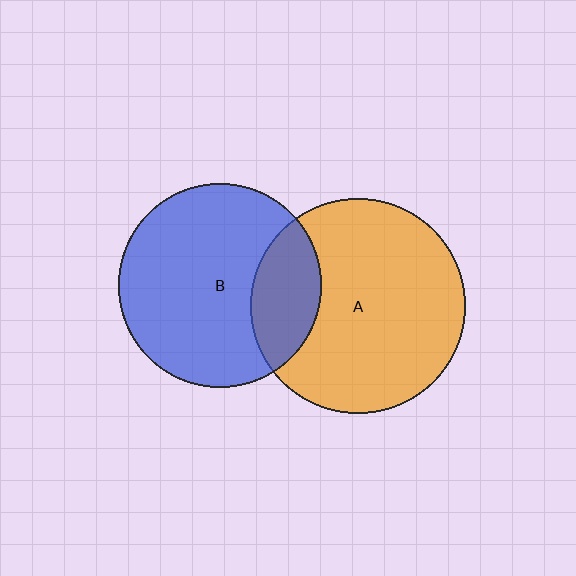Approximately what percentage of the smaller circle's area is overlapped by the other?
Approximately 25%.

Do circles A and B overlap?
Yes.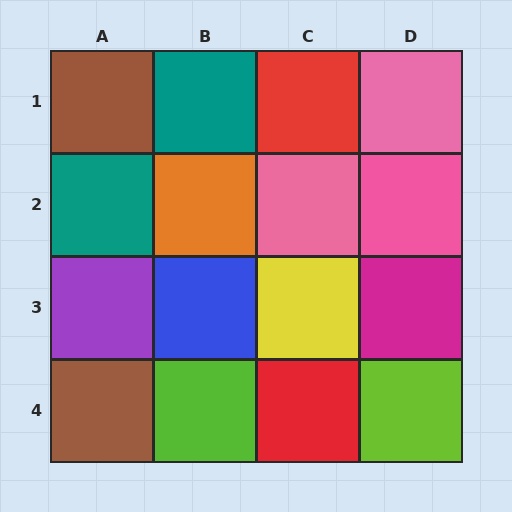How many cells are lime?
2 cells are lime.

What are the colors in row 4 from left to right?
Brown, lime, red, lime.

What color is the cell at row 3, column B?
Blue.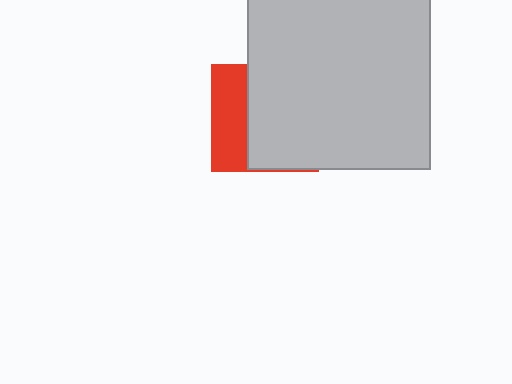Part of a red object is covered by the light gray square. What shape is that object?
It is a square.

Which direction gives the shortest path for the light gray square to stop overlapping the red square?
Moving right gives the shortest separation.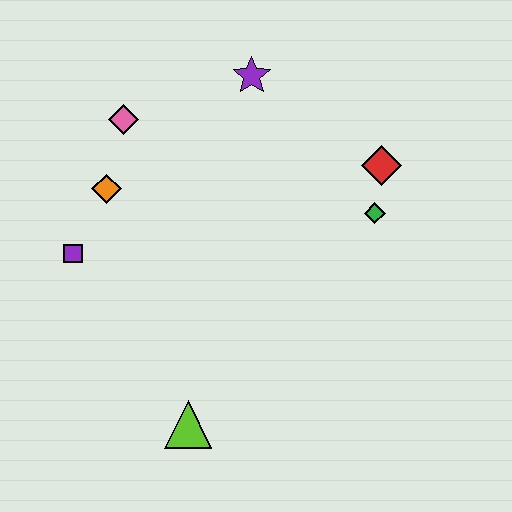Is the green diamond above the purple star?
No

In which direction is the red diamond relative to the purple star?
The red diamond is to the right of the purple star.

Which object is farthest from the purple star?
The lime triangle is farthest from the purple star.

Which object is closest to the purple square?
The orange diamond is closest to the purple square.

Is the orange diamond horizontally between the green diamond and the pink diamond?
No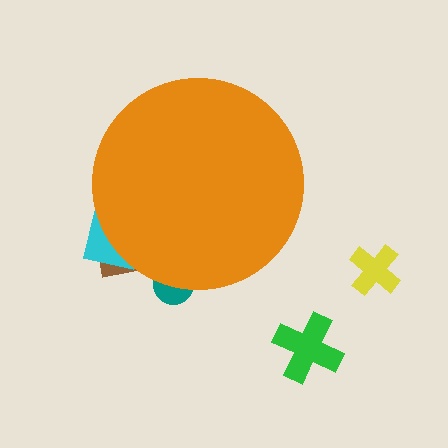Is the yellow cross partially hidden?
No, the yellow cross is fully visible.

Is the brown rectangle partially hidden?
Yes, the brown rectangle is partially hidden behind the orange circle.